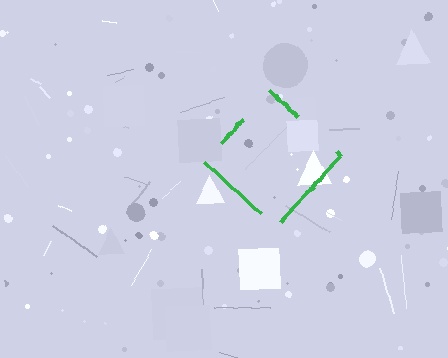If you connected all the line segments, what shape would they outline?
They would outline a diamond.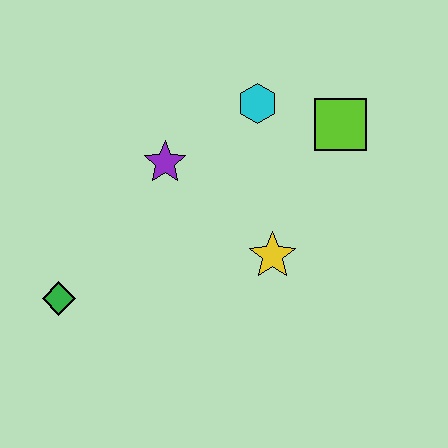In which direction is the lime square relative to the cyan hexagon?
The lime square is to the right of the cyan hexagon.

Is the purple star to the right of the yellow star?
No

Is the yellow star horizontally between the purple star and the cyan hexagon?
No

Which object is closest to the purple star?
The cyan hexagon is closest to the purple star.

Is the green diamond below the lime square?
Yes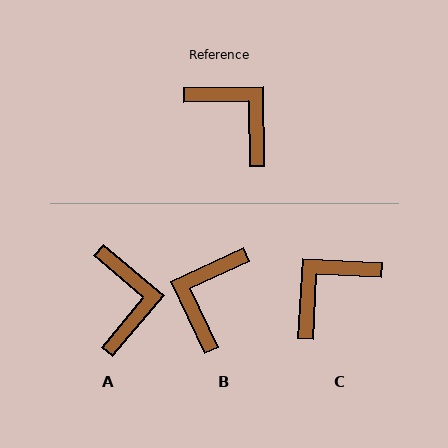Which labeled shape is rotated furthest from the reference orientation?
B, about 115 degrees away.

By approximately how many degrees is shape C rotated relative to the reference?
Approximately 86 degrees counter-clockwise.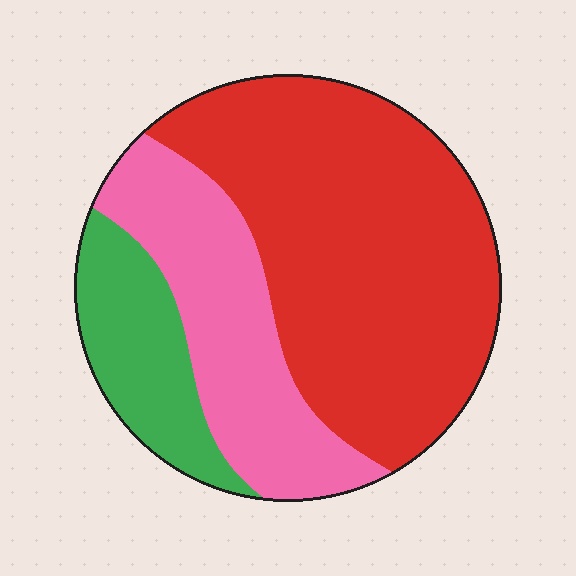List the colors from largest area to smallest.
From largest to smallest: red, pink, green.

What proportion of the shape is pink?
Pink covers roughly 25% of the shape.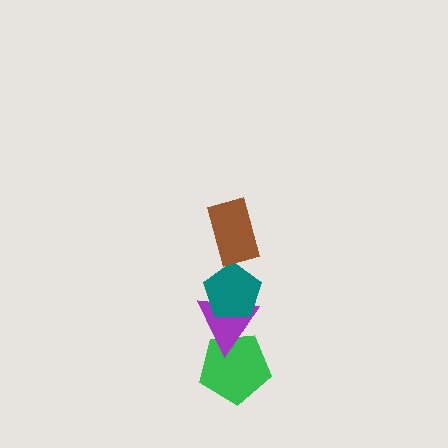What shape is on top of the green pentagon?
The purple triangle is on top of the green pentagon.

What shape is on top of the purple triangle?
The teal pentagon is on top of the purple triangle.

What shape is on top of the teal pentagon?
The brown rectangle is on top of the teal pentagon.